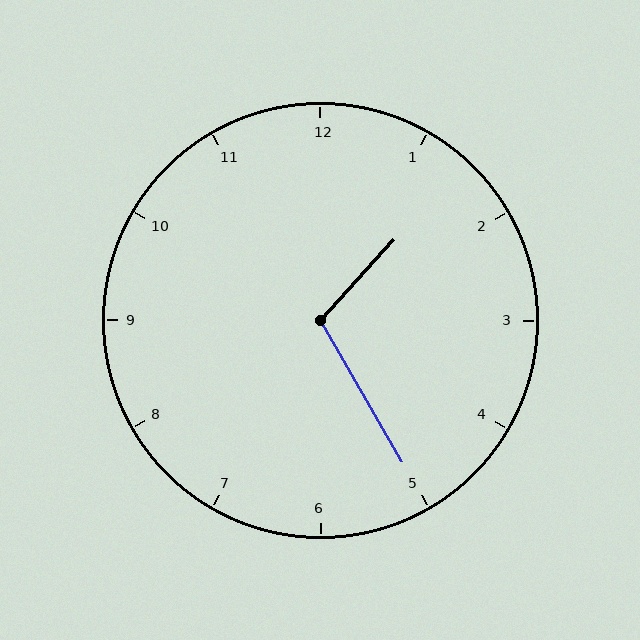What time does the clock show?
1:25.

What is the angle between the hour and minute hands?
Approximately 108 degrees.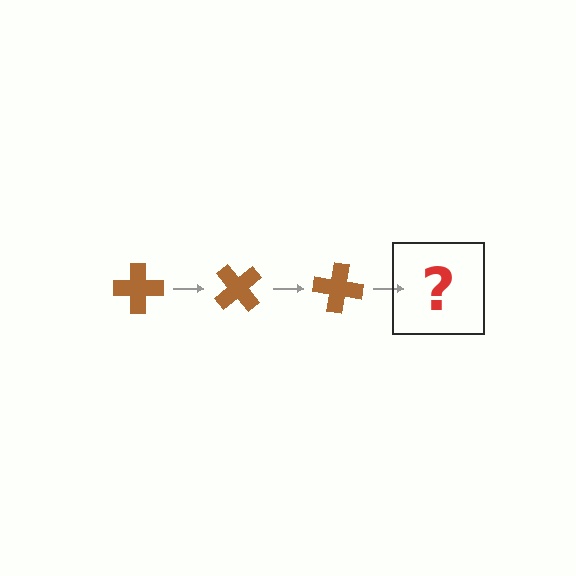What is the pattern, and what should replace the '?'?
The pattern is that the cross rotates 50 degrees each step. The '?' should be a brown cross rotated 150 degrees.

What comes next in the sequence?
The next element should be a brown cross rotated 150 degrees.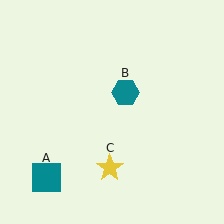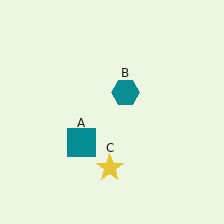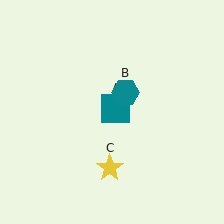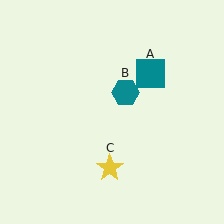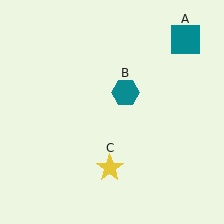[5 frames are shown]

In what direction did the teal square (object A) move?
The teal square (object A) moved up and to the right.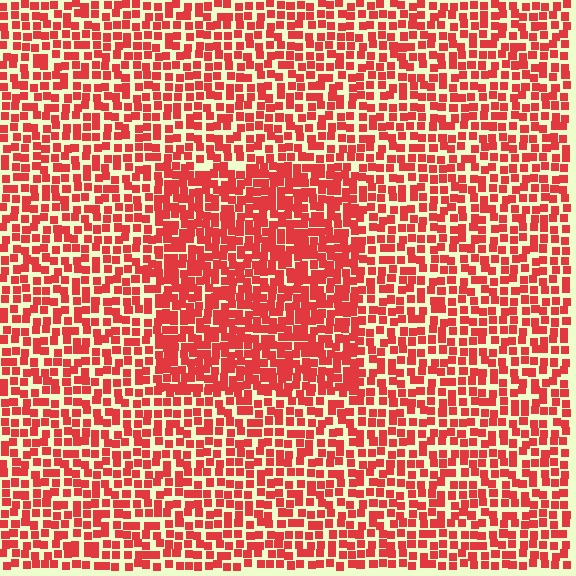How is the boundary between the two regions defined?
The boundary is defined by a change in element density (approximately 1.6x ratio). All elements are the same color, size, and shape.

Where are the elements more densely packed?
The elements are more densely packed inside the rectangle boundary.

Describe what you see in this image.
The image contains small red elements arranged at two different densities. A rectangle-shaped region is visible where the elements are more densely packed than the surrounding area.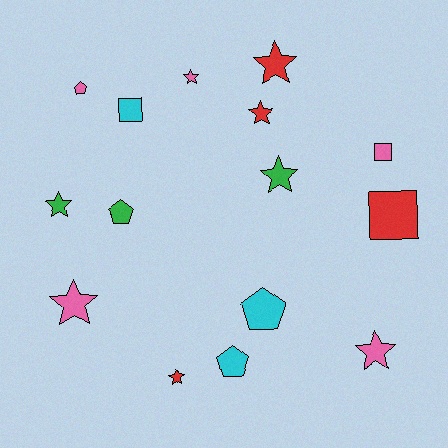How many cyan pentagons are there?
There are 2 cyan pentagons.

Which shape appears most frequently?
Star, with 8 objects.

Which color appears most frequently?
Pink, with 5 objects.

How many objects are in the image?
There are 15 objects.